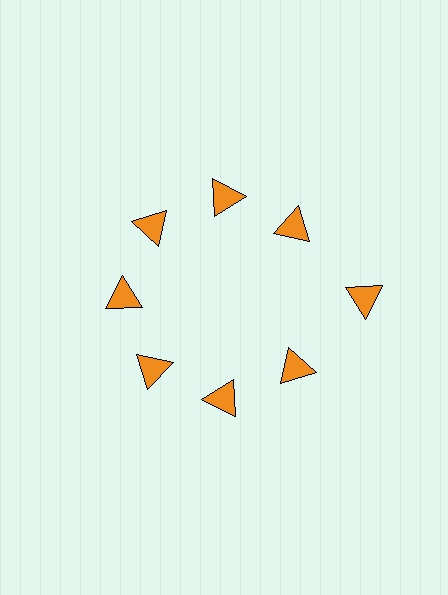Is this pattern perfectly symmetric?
No. The 8 orange triangles are arranged in a ring, but one element near the 3 o'clock position is pushed outward from the center, breaking the 8-fold rotational symmetry.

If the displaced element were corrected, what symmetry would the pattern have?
It would have 8-fold rotational symmetry — the pattern would map onto itself every 45 degrees.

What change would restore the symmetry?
The symmetry would be restored by moving it inward, back onto the ring so that all 8 triangles sit at equal angles and equal distance from the center.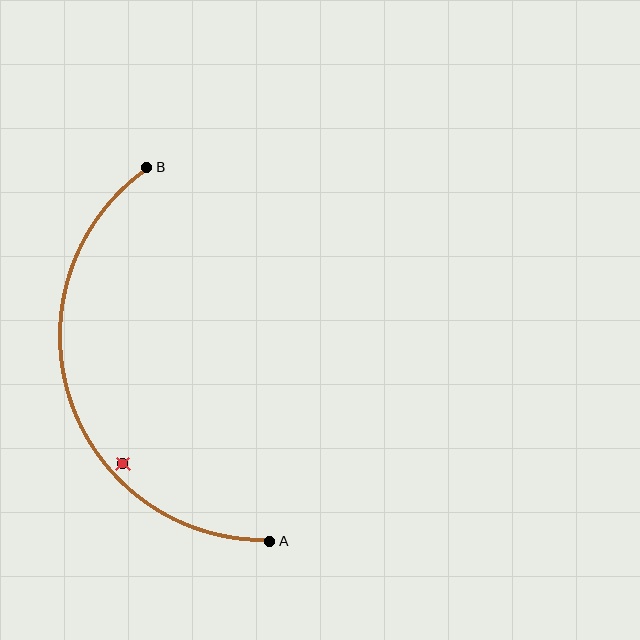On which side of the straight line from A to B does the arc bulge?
The arc bulges to the left of the straight line connecting A and B.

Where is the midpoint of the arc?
The arc midpoint is the point on the curve farthest from the straight line joining A and B. It sits to the left of that line.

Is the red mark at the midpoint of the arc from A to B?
No — the red mark does not lie on the arc at all. It sits slightly inside the curve.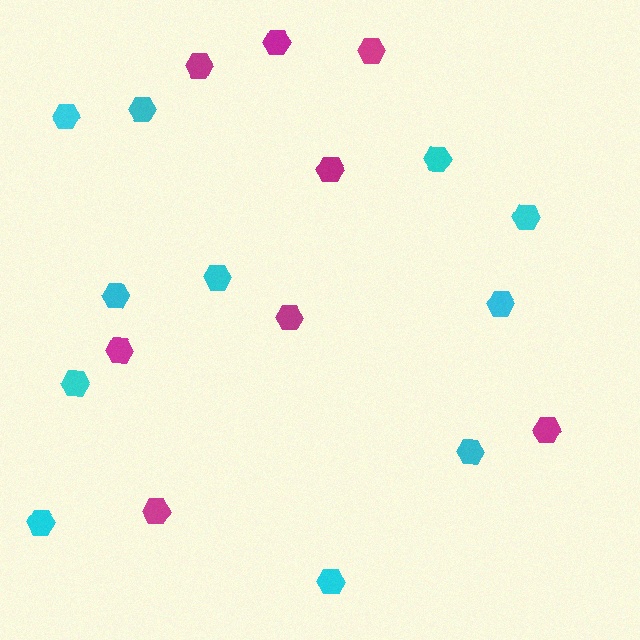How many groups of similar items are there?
There are 2 groups: one group of cyan hexagons (11) and one group of magenta hexagons (8).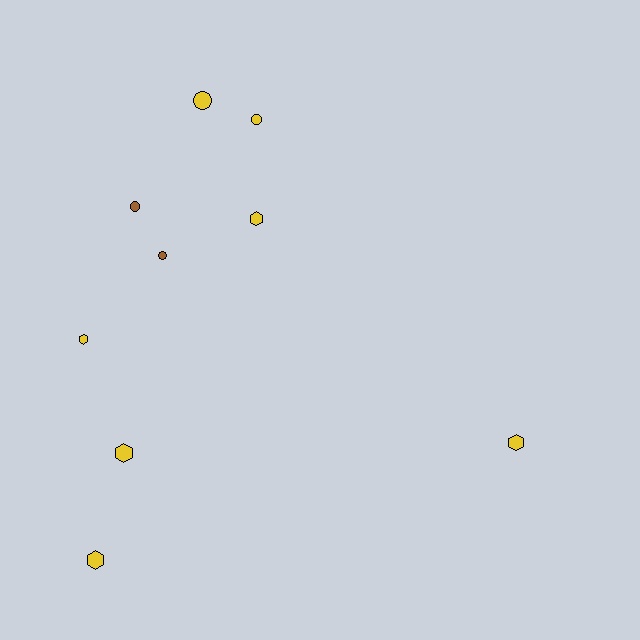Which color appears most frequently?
Yellow, with 7 objects.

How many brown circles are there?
There are 2 brown circles.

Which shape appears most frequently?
Hexagon, with 5 objects.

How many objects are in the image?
There are 9 objects.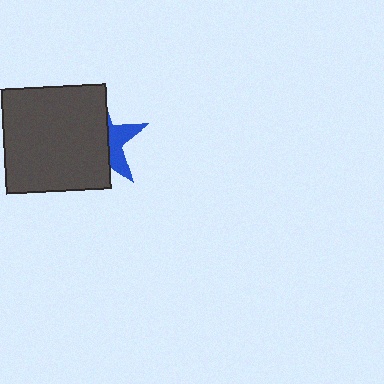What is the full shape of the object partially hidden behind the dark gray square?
The partially hidden object is a blue star.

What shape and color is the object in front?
The object in front is a dark gray square.